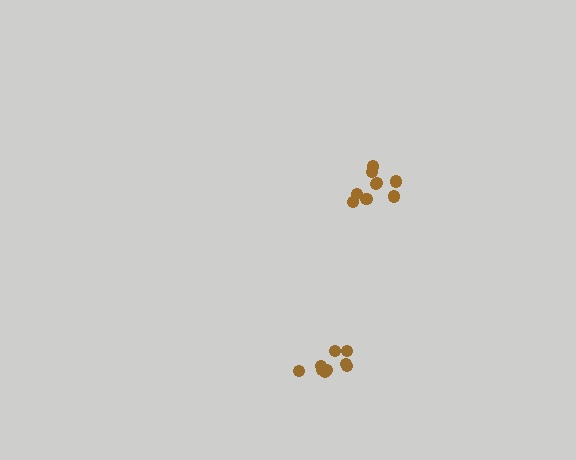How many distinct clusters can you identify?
There are 2 distinct clusters.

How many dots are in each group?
Group 1: 9 dots, Group 2: 10 dots (19 total).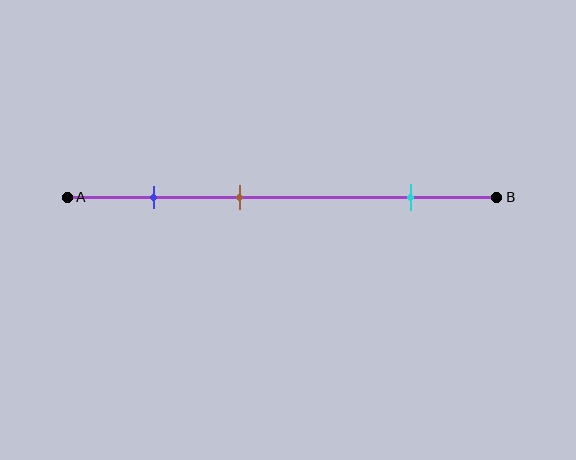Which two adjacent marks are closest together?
The blue and brown marks are the closest adjacent pair.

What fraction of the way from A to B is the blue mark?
The blue mark is approximately 20% (0.2) of the way from A to B.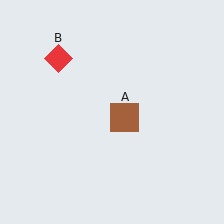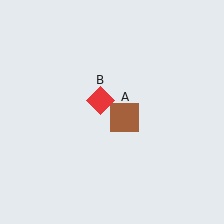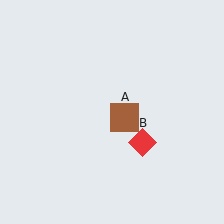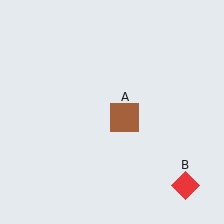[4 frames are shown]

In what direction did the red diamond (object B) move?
The red diamond (object B) moved down and to the right.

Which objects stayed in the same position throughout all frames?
Brown square (object A) remained stationary.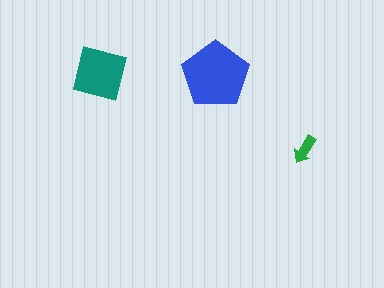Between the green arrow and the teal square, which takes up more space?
The teal square.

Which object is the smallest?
The green arrow.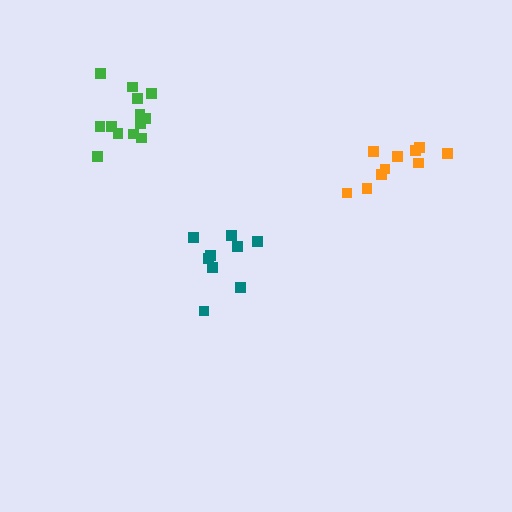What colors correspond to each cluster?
The clusters are colored: orange, green, teal.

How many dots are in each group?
Group 1: 10 dots, Group 2: 13 dots, Group 3: 9 dots (32 total).